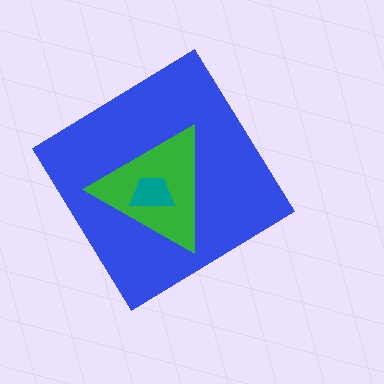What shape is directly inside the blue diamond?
The green triangle.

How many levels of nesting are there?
3.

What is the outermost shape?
The blue diamond.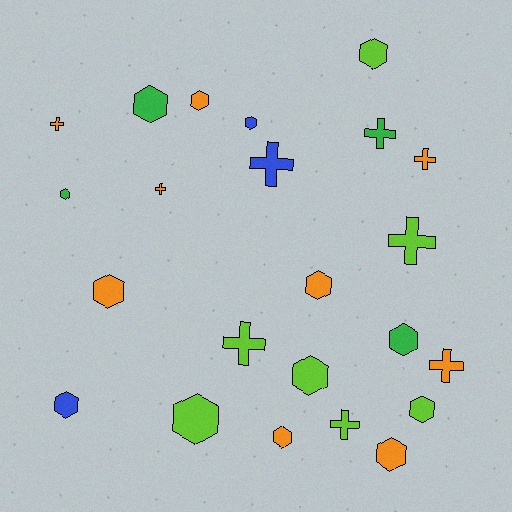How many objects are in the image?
There are 23 objects.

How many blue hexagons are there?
There are 2 blue hexagons.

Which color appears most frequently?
Orange, with 9 objects.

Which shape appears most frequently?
Hexagon, with 14 objects.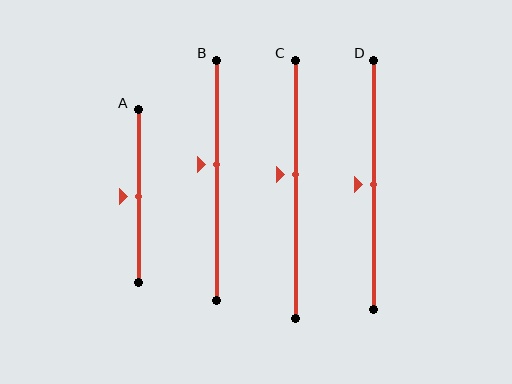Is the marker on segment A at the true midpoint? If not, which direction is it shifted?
Yes, the marker on segment A is at the true midpoint.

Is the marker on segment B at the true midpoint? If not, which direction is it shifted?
No, the marker on segment B is shifted upward by about 6% of the segment length.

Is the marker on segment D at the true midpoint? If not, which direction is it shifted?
Yes, the marker on segment D is at the true midpoint.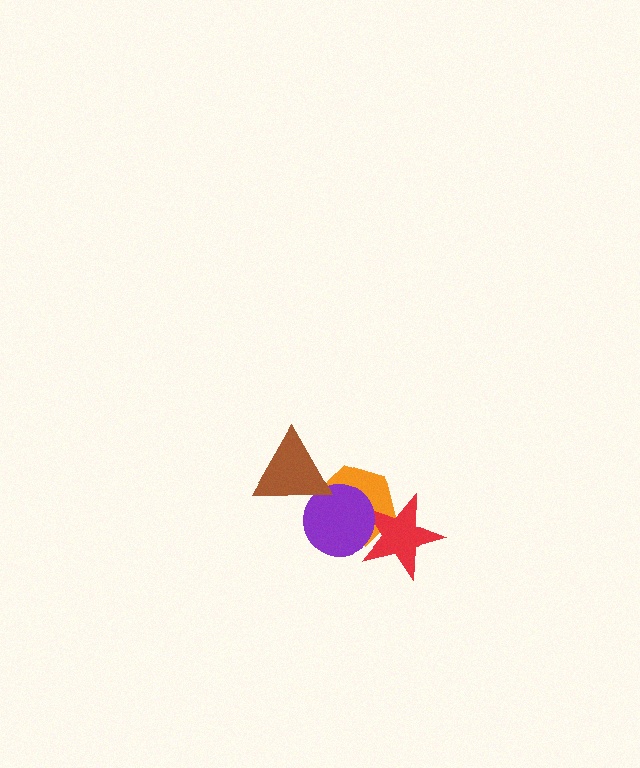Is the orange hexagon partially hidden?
Yes, it is partially covered by another shape.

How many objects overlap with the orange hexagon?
3 objects overlap with the orange hexagon.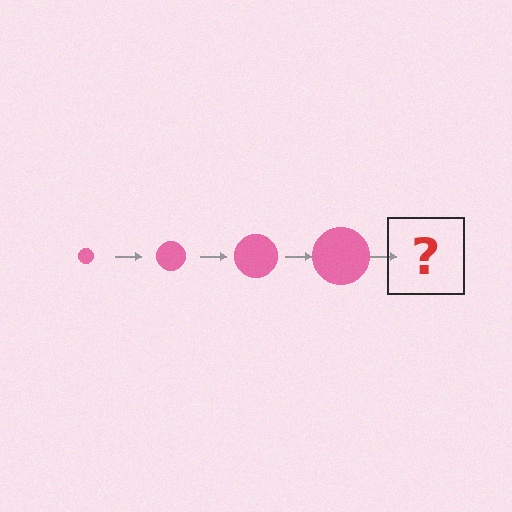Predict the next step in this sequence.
The next step is a pink circle, larger than the previous one.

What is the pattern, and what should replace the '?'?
The pattern is that the circle gets progressively larger each step. The '?' should be a pink circle, larger than the previous one.